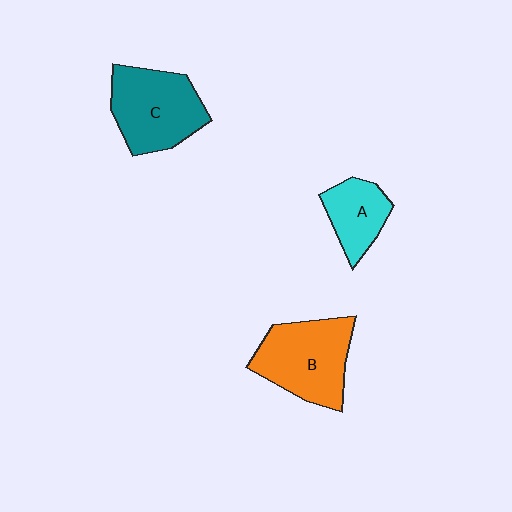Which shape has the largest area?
Shape B (orange).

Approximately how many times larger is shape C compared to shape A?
Approximately 1.7 times.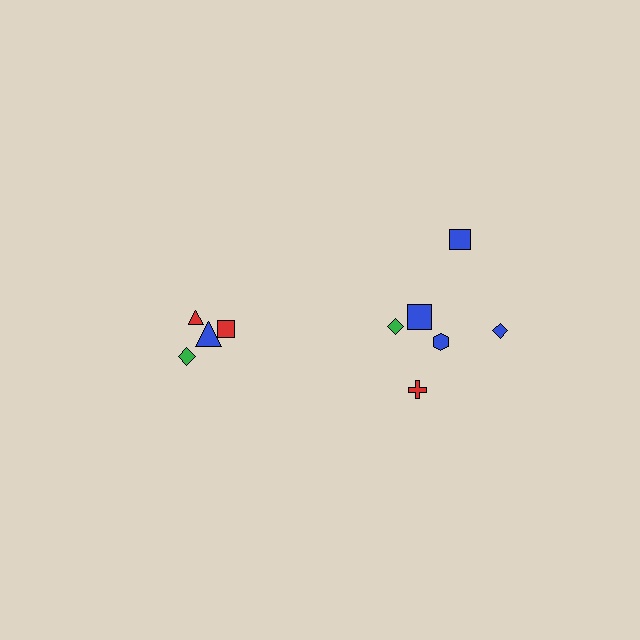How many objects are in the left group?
There are 4 objects.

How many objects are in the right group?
There are 6 objects.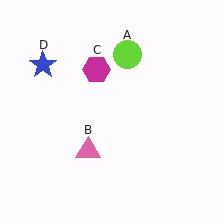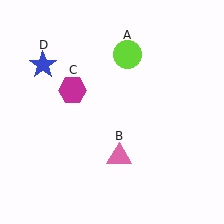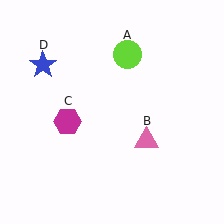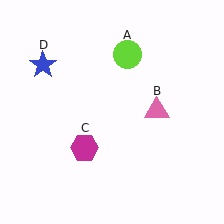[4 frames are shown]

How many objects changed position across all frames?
2 objects changed position: pink triangle (object B), magenta hexagon (object C).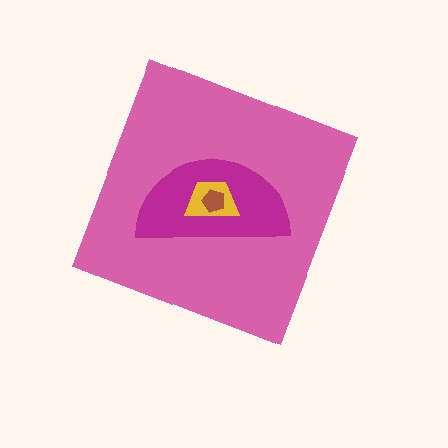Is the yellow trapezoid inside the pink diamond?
Yes.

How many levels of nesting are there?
4.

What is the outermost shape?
The pink diamond.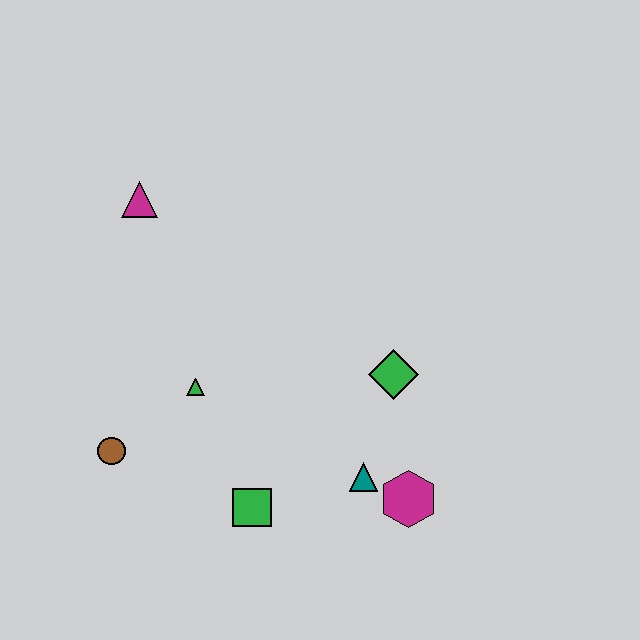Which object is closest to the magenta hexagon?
The teal triangle is closest to the magenta hexagon.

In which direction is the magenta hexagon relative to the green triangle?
The magenta hexagon is to the right of the green triangle.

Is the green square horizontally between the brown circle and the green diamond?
Yes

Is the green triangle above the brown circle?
Yes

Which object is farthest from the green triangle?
The magenta hexagon is farthest from the green triangle.